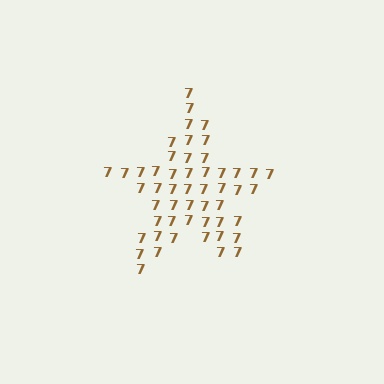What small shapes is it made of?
It is made of small digit 7's.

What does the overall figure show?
The overall figure shows a star.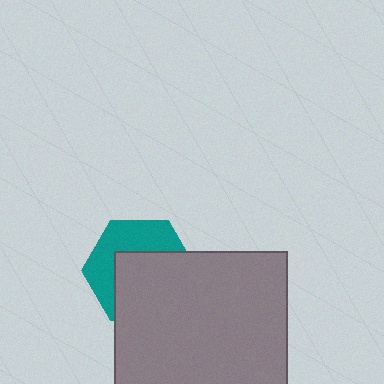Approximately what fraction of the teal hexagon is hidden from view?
Roughly 57% of the teal hexagon is hidden behind the gray square.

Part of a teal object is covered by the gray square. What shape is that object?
It is a hexagon.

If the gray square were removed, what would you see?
You would see the complete teal hexagon.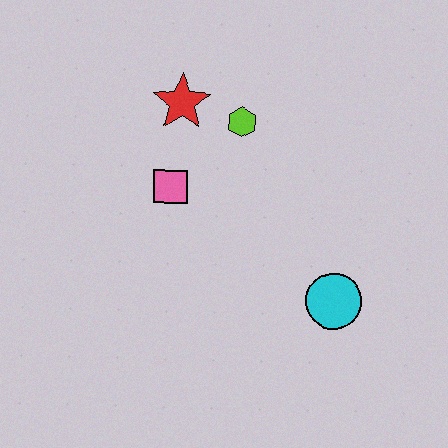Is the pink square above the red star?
No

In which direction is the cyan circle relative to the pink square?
The cyan circle is to the right of the pink square.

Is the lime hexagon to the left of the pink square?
No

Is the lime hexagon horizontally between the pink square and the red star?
No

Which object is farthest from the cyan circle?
The red star is farthest from the cyan circle.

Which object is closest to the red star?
The lime hexagon is closest to the red star.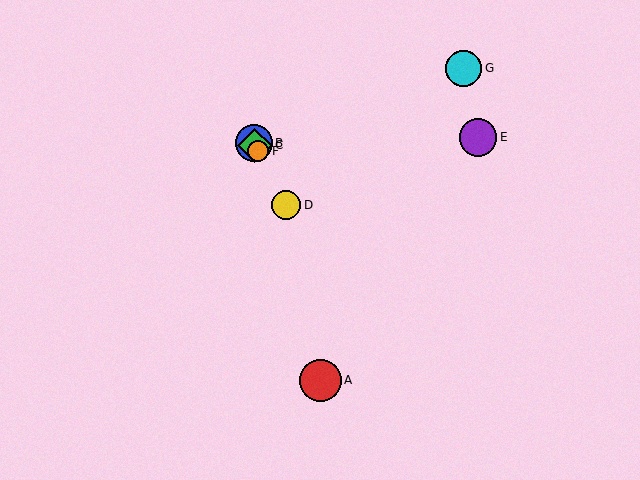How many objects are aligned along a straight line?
4 objects (B, C, D, F) are aligned along a straight line.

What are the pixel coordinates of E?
Object E is at (478, 137).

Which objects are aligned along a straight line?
Objects B, C, D, F are aligned along a straight line.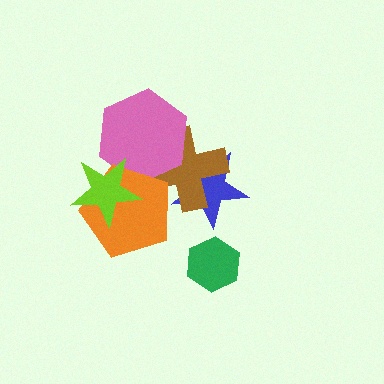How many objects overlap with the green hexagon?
0 objects overlap with the green hexagon.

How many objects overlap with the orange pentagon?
3 objects overlap with the orange pentagon.